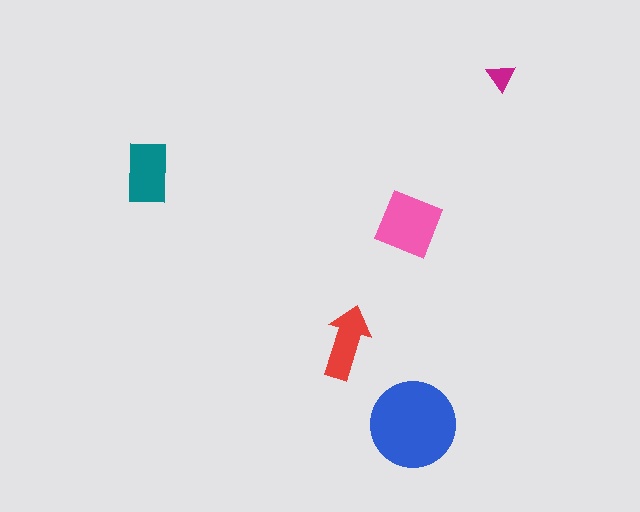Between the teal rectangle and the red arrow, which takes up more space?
The teal rectangle.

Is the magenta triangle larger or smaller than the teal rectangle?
Smaller.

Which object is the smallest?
The magenta triangle.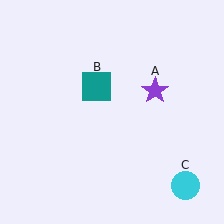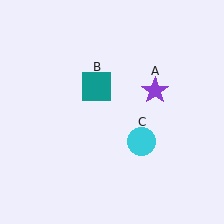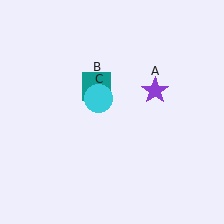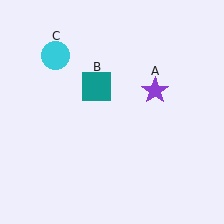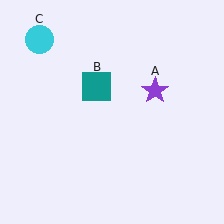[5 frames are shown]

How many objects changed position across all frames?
1 object changed position: cyan circle (object C).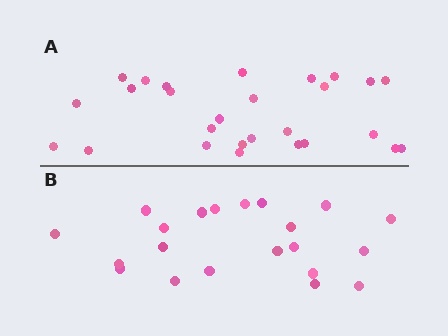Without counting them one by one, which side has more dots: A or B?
Region A (the top region) has more dots.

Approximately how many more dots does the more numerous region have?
Region A has about 6 more dots than region B.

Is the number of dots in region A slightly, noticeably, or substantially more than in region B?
Region A has noticeably more, but not dramatically so. The ratio is roughly 1.3 to 1.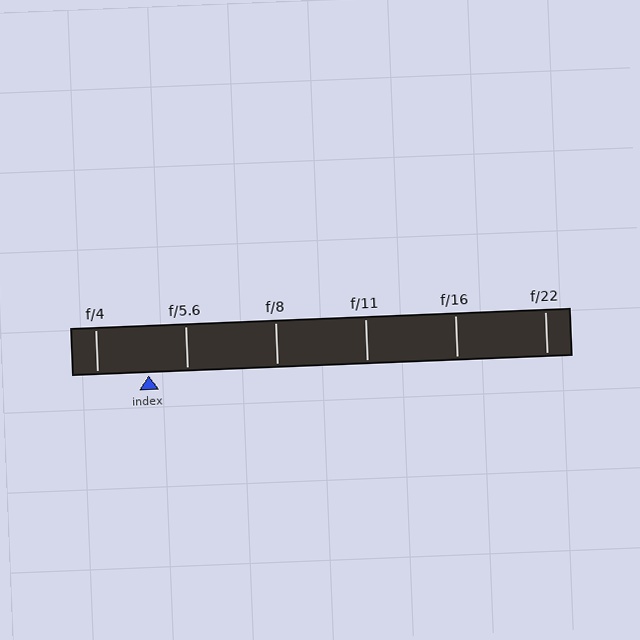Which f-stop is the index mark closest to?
The index mark is closest to f/5.6.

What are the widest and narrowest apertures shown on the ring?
The widest aperture shown is f/4 and the narrowest is f/22.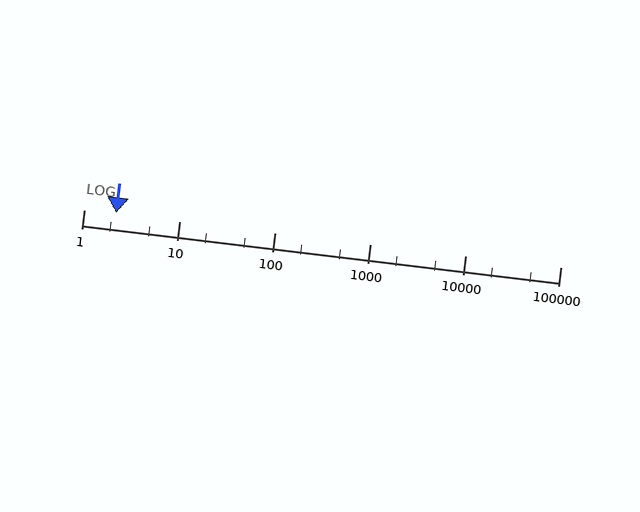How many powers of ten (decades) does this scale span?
The scale spans 5 decades, from 1 to 100000.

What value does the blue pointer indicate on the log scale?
The pointer indicates approximately 2.2.